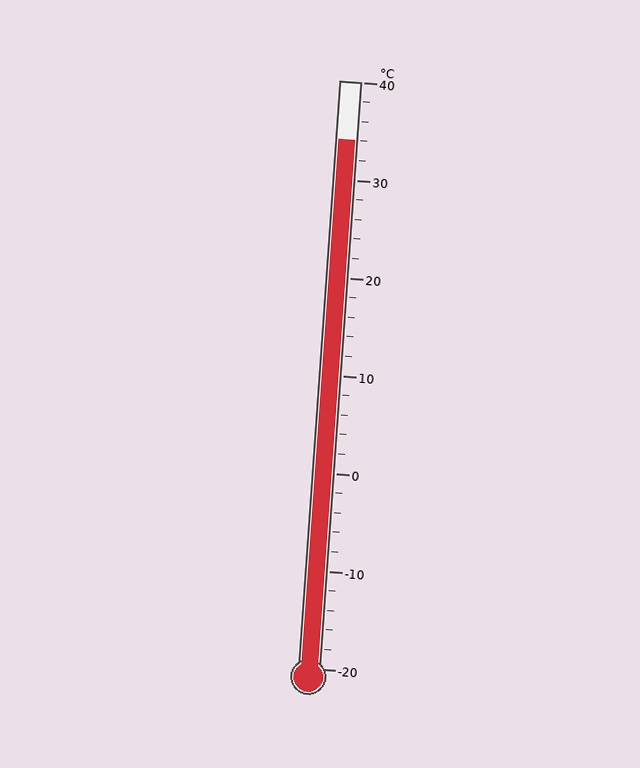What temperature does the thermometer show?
The thermometer shows approximately 34°C.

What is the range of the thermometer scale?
The thermometer scale ranges from -20°C to 40°C.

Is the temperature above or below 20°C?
The temperature is above 20°C.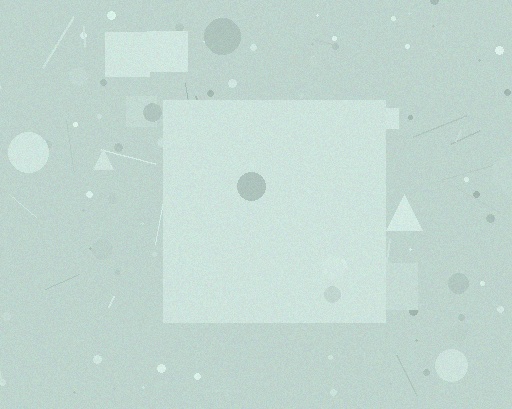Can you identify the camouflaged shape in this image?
The camouflaged shape is a square.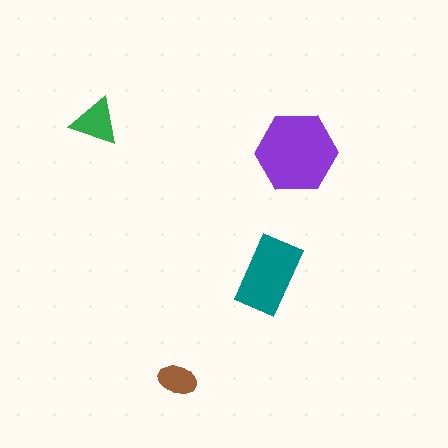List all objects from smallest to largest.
The brown ellipse, the green triangle, the teal rectangle, the purple hexagon.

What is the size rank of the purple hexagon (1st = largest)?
1st.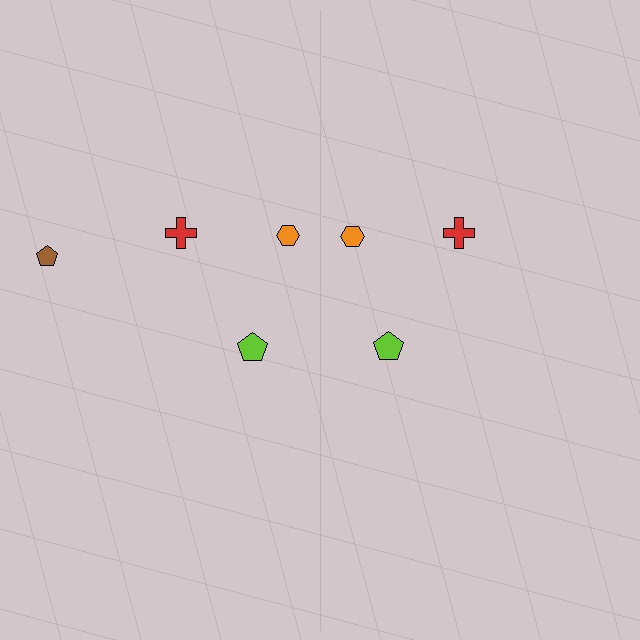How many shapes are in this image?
There are 7 shapes in this image.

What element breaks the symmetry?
A brown pentagon is missing from the right side.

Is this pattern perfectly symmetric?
No, the pattern is not perfectly symmetric. A brown pentagon is missing from the right side.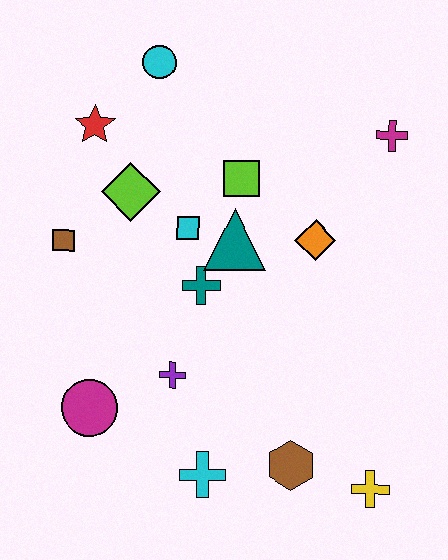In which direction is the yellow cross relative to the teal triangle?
The yellow cross is below the teal triangle.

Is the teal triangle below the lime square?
Yes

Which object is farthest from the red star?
The yellow cross is farthest from the red star.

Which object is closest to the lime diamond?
The cyan square is closest to the lime diamond.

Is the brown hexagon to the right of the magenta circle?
Yes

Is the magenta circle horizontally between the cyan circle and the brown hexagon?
No